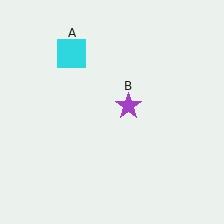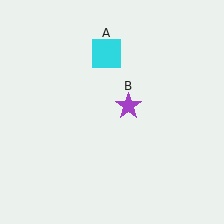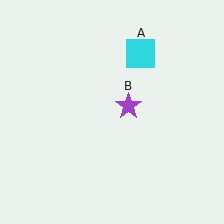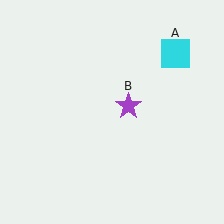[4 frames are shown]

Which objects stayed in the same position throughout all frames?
Purple star (object B) remained stationary.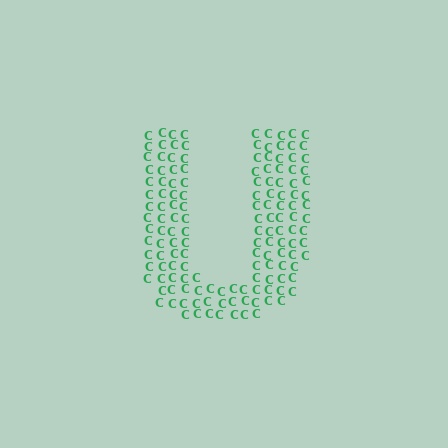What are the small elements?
The small elements are letter C's.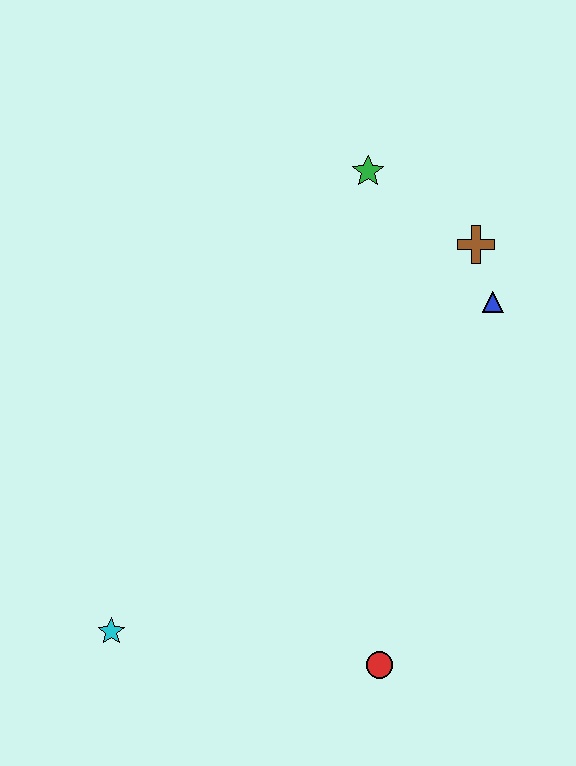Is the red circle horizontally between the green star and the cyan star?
No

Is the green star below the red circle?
No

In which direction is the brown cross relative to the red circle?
The brown cross is above the red circle.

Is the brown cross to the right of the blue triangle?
No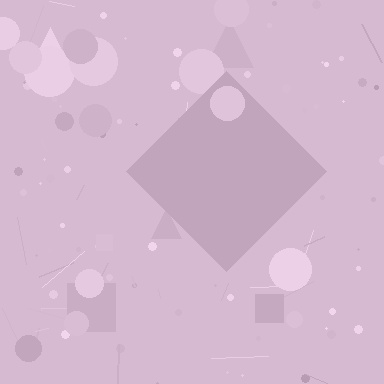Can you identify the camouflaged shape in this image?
The camouflaged shape is a diamond.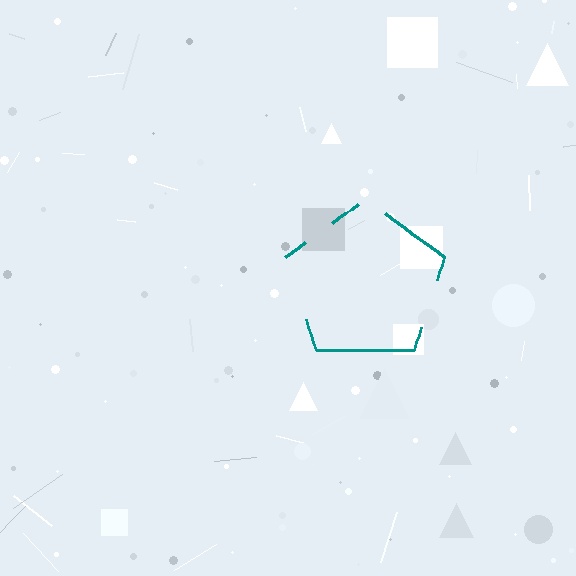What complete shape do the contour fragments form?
The contour fragments form a pentagon.